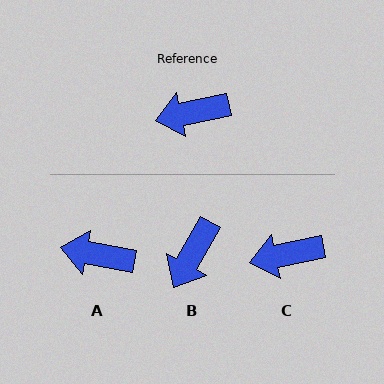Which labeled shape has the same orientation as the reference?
C.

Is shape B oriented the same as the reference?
No, it is off by about 49 degrees.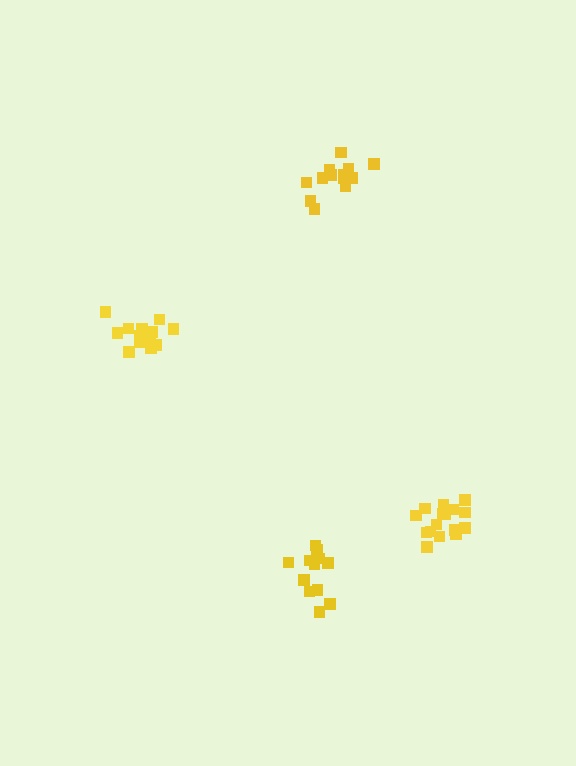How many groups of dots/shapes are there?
There are 4 groups.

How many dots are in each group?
Group 1: 12 dots, Group 2: 16 dots, Group 3: 16 dots, Group 4: 13 dots (57 total).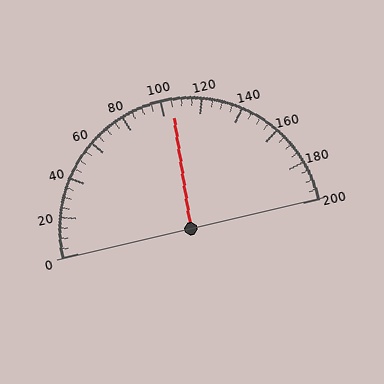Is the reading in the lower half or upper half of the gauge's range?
The reading is in the upper half of the range (0 to 200).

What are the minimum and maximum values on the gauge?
The gauge ranges from 0 to 200.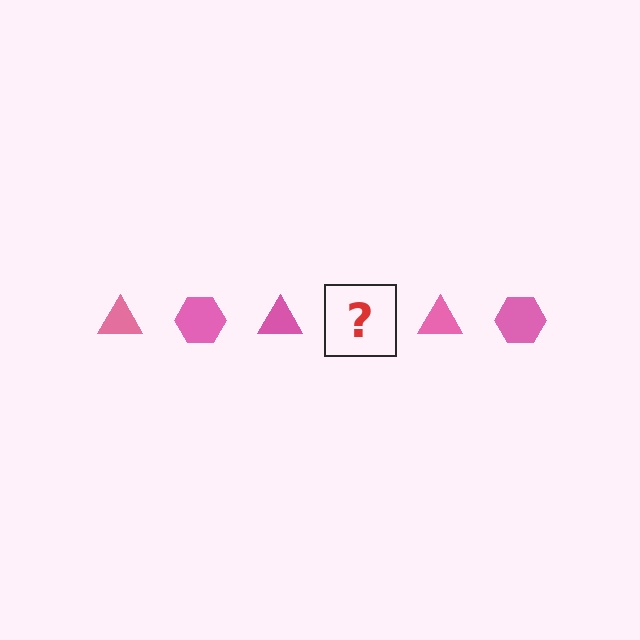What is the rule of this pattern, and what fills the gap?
The rule is that the pattern cycles through triangle, hexagon shapes in pink. The gap should be filled with a pink hexagon.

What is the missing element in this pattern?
The missing element is a pink hexagon.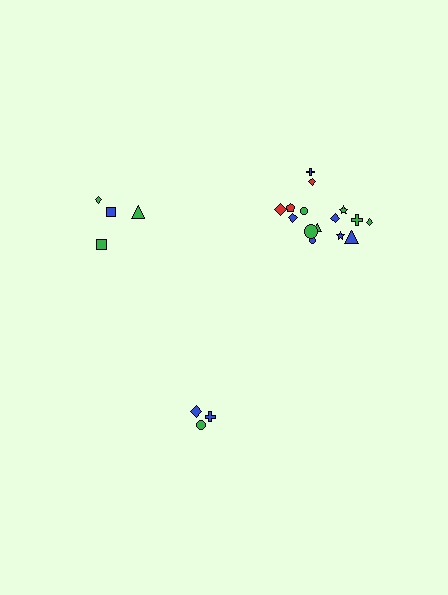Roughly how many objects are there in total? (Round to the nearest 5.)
Roughly 20 objects in total.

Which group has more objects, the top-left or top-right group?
The top-right group.